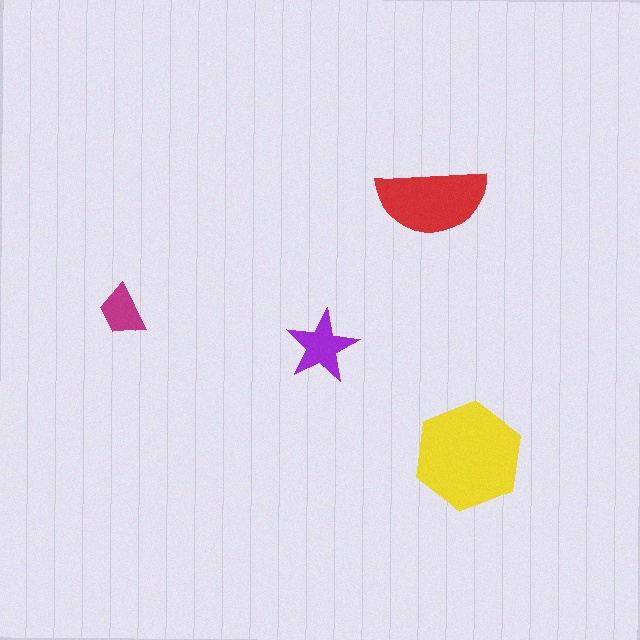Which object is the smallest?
The magenta trapezoid.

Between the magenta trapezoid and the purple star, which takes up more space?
The purple star.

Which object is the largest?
The yellow hexagon.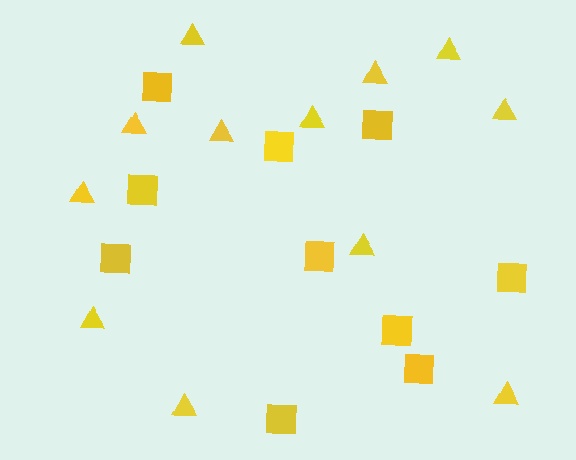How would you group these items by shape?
There are 2 groups: one group of squares (10) and one group of triangles (12).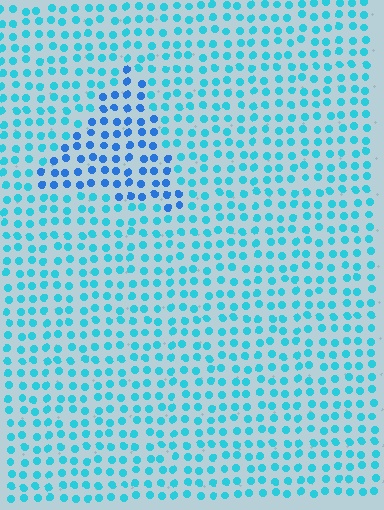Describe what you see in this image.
The image is filled with small cyan elements in a uniform arrangement. A triangle-shaped region is visible where the elements are tinted to a slightly different hue, forming a subtle color boundary.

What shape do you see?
I see a triangle.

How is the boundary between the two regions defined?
The boundary is defined purely by a slight shift in hue (about 29 degrees). Spacing, size, and orientation are identical on both sides.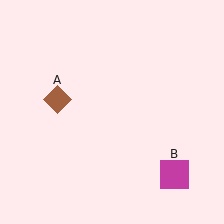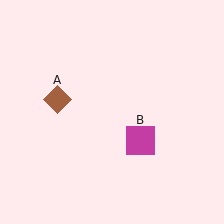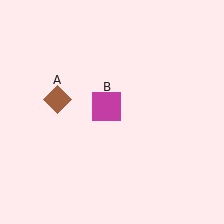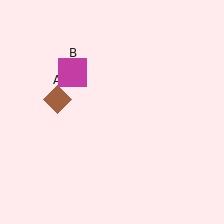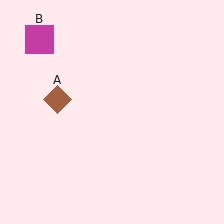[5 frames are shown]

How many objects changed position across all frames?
1 object changed position: magenta square (object B).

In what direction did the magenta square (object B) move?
The magenta square (object B) moved up and to the left.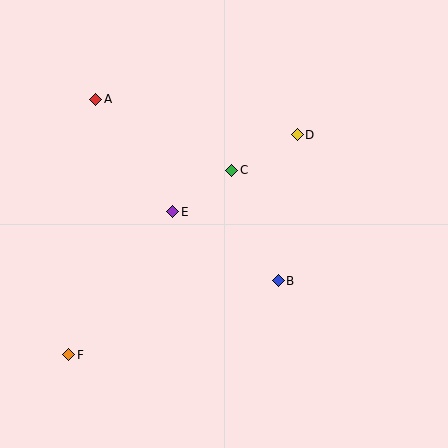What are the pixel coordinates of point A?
Point A is at (96, 99).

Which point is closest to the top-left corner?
Point A is closest to the top-left corner.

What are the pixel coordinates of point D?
Point D is at (297, 135).